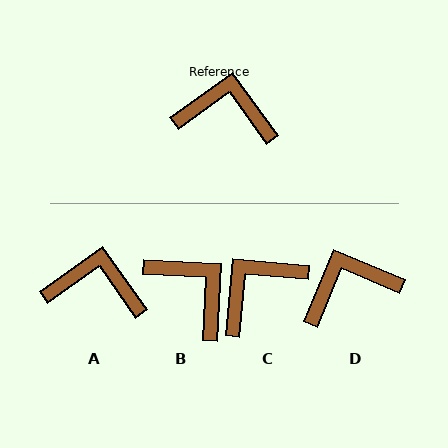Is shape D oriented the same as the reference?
No, it is off by about 32 degrees.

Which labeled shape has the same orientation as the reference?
A.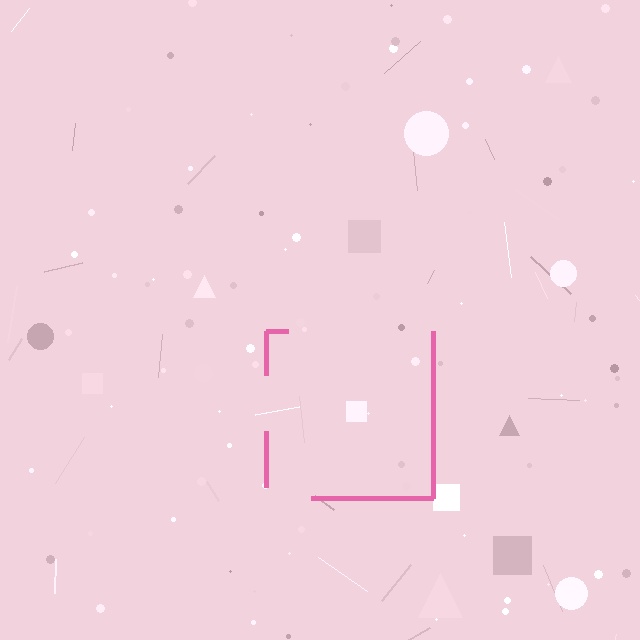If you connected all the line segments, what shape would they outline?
They would outline a square.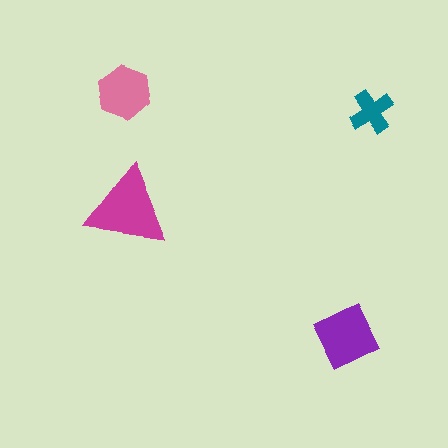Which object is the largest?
The magenta triangle.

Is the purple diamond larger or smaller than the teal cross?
Larger.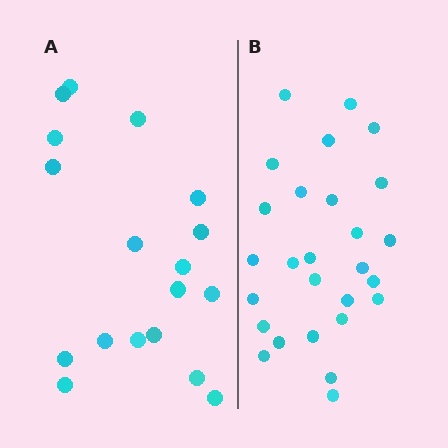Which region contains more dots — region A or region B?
Region B (the right region) has more dots.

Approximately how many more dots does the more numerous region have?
Region B has roughly 8 or so more dots than region A.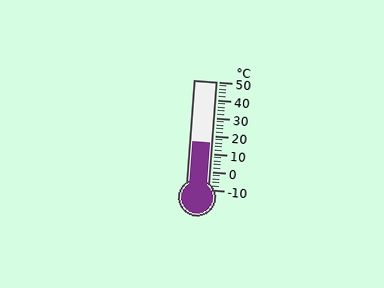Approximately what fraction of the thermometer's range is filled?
The thermometer is filled to approximately 45% of its range.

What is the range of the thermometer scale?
The thermometer scale ranges from -10°C to 50°C.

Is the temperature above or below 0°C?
The temperature is above 0°C.